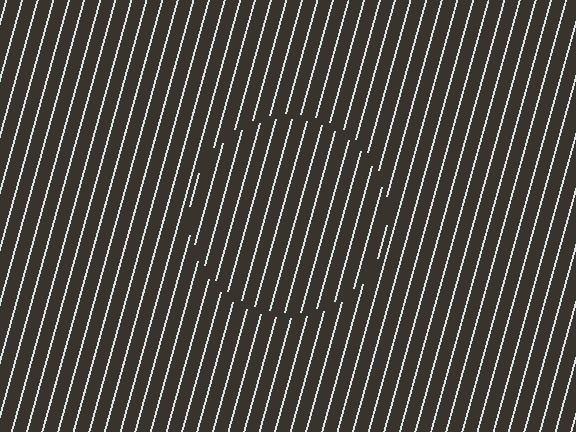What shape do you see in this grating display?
An illusory circle. The interior of the shape contains the same grating, shifted by half a period — the contour is defined by the phase discontinuity where line-ends from the inner and outer gratings abut.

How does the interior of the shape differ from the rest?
The interior of the shape contains the same grating, shifted by half a period — the contour is defined by the phase discontinuity where line-ends from the inner and outer gratings abut.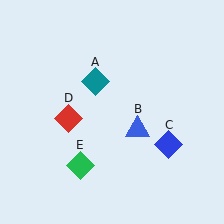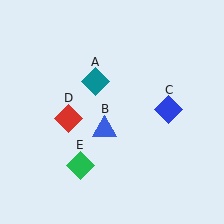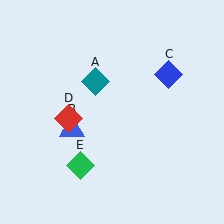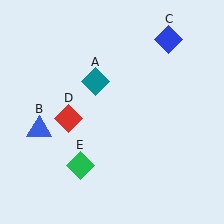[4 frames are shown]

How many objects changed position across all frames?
2 objects changed position: blue triangle (object B), blue diamond (object C).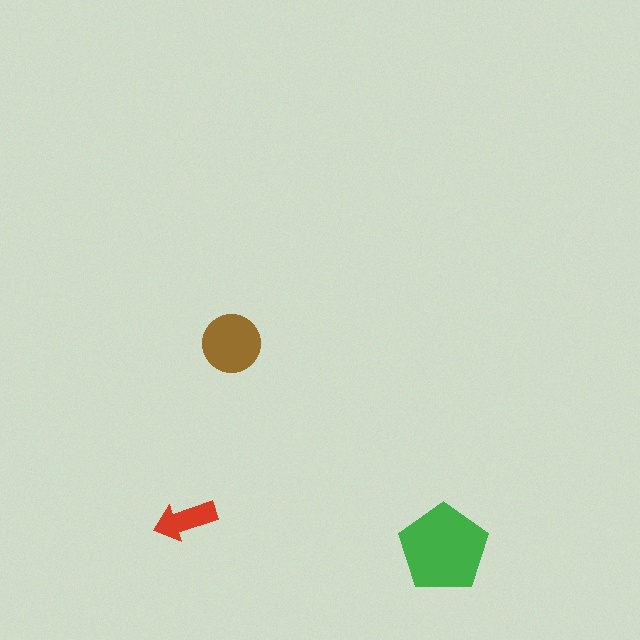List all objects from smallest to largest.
The red arrow, the brown circle, the green pentagon.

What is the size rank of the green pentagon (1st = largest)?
1st.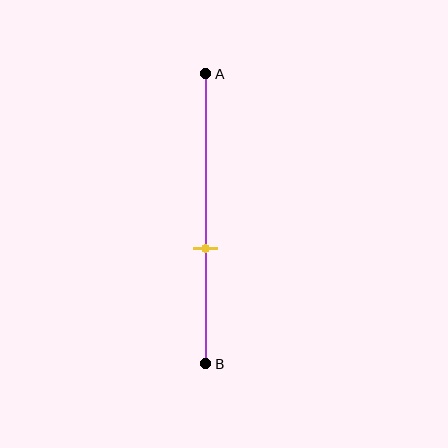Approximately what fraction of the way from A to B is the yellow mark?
The yellow mark is approximately 60% of the way from A to B.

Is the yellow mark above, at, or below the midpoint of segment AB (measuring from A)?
The yellow mark is below the midpoint of segment AB.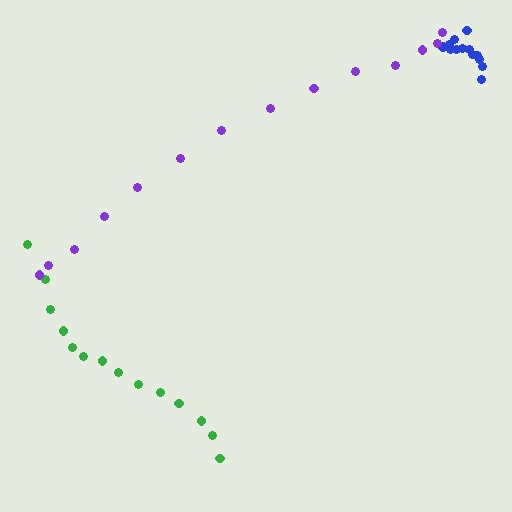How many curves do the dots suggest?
There are 3 distinct paths.